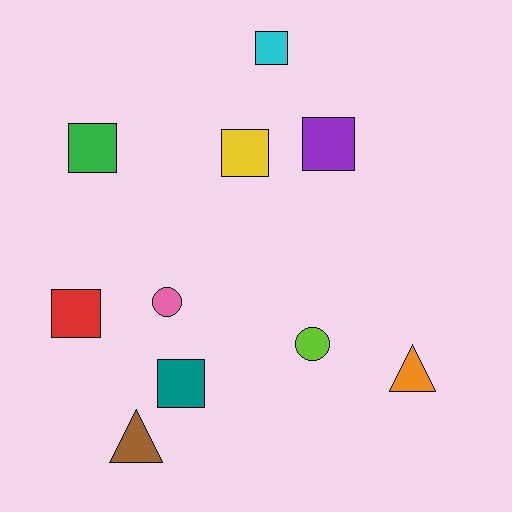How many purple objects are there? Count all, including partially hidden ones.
There is 1 purple object.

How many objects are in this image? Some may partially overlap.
There are 10 objects.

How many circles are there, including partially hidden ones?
There are 2 circles.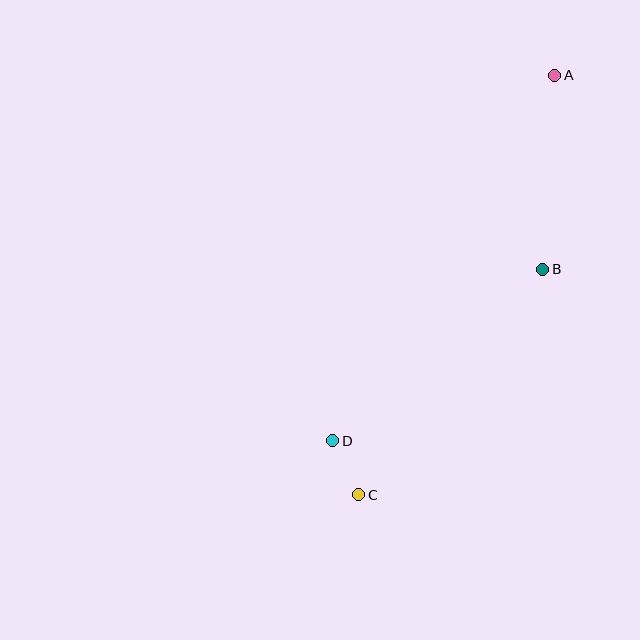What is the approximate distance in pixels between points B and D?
The distance between B and D is approximately 271 pixels.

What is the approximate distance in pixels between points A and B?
The distance between A and B is approximately 194 pixels.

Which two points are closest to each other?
Points C and D are closest to each other.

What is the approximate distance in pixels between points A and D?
The distance between A and D is approximately 428 pixels.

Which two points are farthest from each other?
Points A and C are farthest from each other.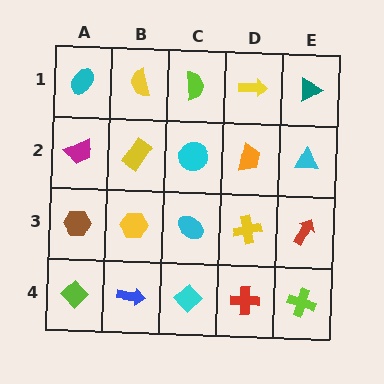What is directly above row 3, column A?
A magenta trapezoid.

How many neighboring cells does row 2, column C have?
4.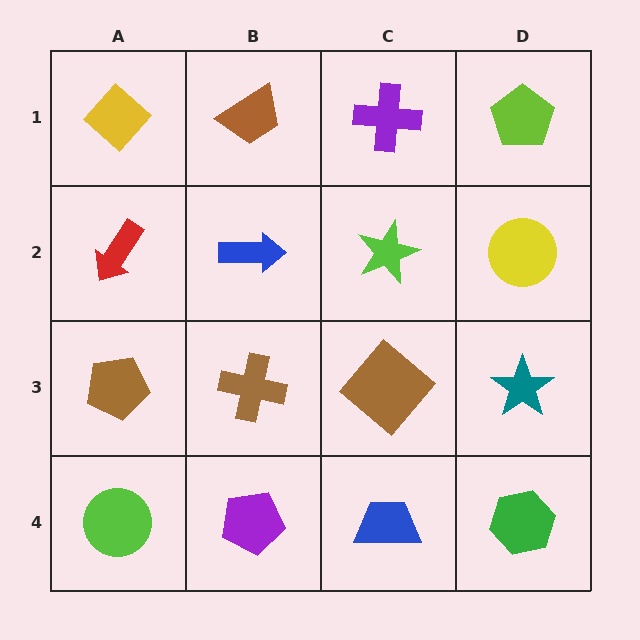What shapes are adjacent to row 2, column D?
A lime pentagon (row 1, column D), a teal star (row 3, column D), a lime star (row 2, column C).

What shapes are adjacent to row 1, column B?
A blue arrow (row 2, column B), a yellow diamond (row 1, column A), a purple cross (row 1, column C).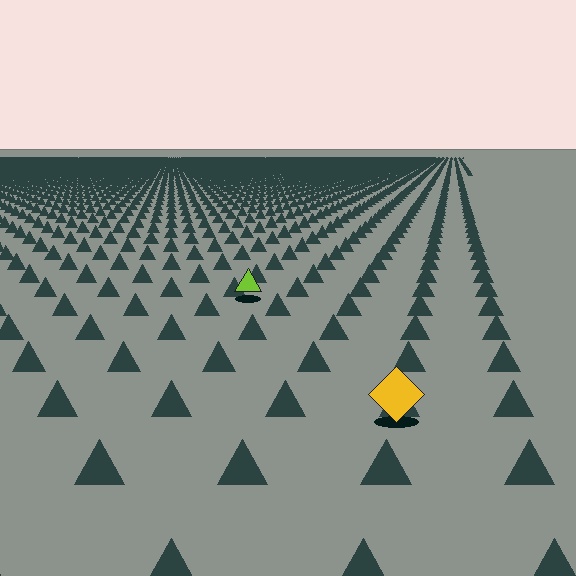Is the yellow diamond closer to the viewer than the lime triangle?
Yes. The yellow diamond is closer — you can tell from the texture gradient: the ground texture is coarser near it.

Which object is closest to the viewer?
The yellow diamond is closest. The texture marks near it are larger and more spread out.